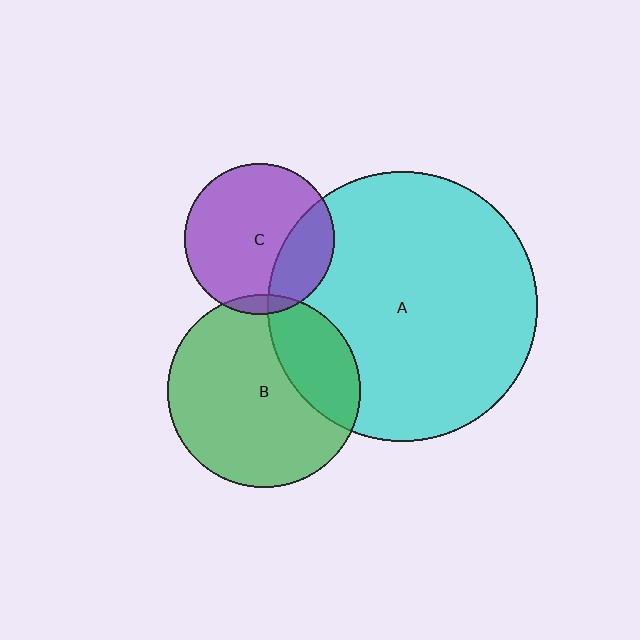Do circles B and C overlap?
Yes.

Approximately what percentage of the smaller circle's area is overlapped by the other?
Approximately 5%.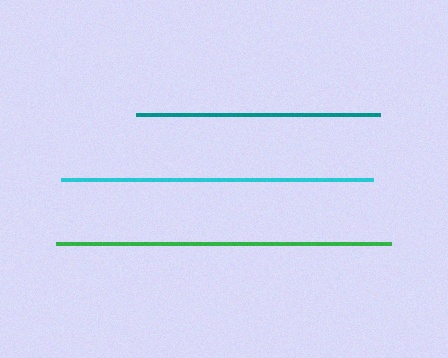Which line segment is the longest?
The green line is the longest at approximately 335 pixels.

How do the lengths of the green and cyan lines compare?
The green and cyan lines are approximately the same length.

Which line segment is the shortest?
The teal line is the shortest at approximately 244 pixels.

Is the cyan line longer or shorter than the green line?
The green line is longer than the cyan line.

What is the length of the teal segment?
The teal segment is approximately 244 pixels long.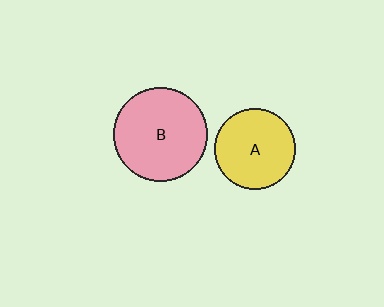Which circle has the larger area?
Circle B (pink).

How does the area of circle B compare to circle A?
Approximately 1.3 times.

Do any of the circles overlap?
No, none of the circles overlap.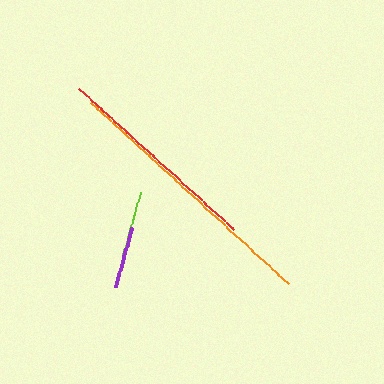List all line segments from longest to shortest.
From longest to shortest: orange, red, lime, purple.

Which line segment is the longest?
The orange line is the longest at approximately 269 pixels.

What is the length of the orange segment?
The orange segment is approximately 269 pixels long.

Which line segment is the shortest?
The purple line is the shortest at approximately 61 pixels.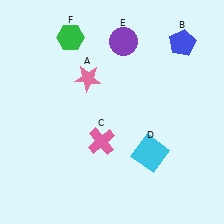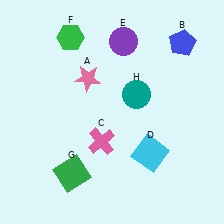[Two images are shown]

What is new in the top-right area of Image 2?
A teal circle (H) was added in the top-right area of Image 2.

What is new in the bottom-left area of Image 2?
A green square (G) was added in the bottom-left area of Image 2.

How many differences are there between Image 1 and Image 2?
There are 2 differences between the two images.